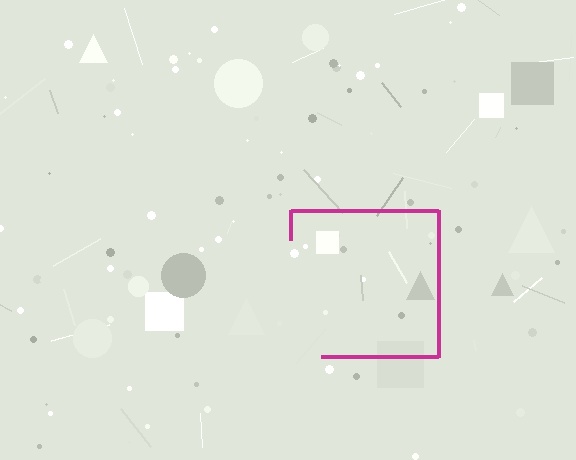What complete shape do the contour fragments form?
The contour fragments form a square.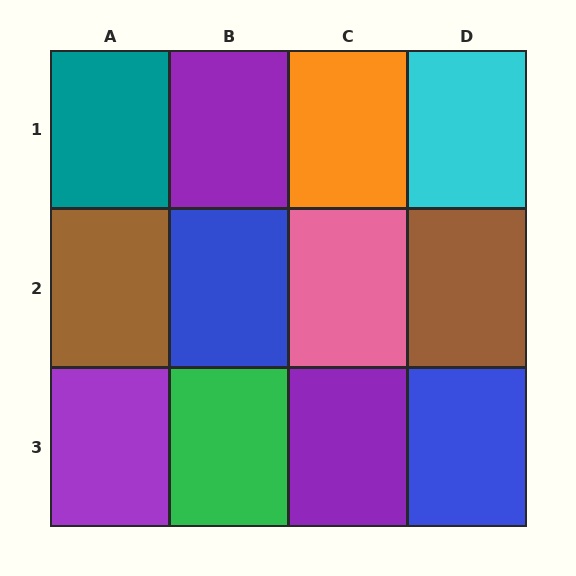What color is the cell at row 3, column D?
Blue.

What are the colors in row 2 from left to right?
Brown, blue, pink, brown.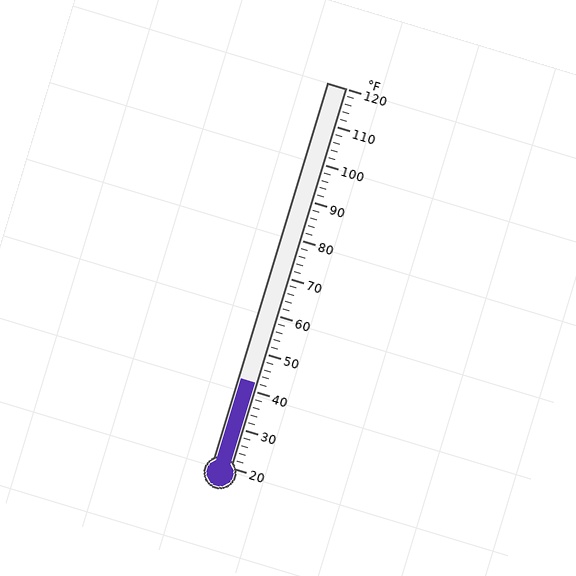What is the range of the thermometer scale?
The thermometer scale ranges from 20°F to 120°F.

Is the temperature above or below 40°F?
The temperature is above 40°F.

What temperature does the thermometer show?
The thermometer shows approximately 42°F.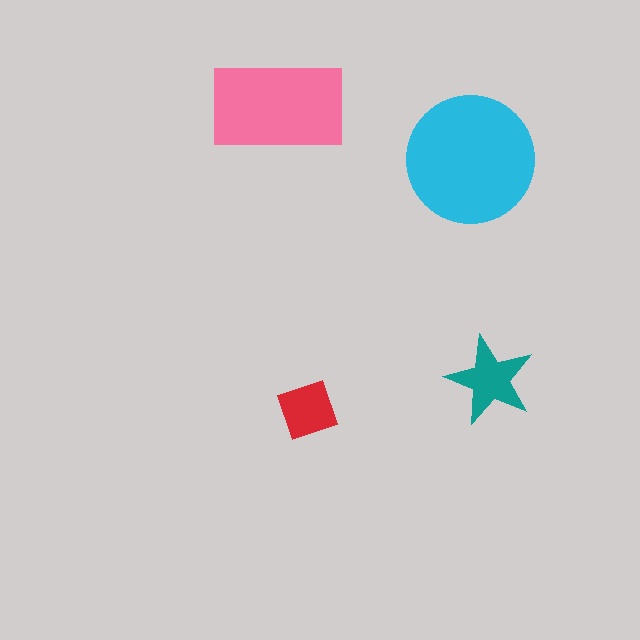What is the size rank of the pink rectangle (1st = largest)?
2nd.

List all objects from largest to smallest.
The cyan circle, the pink rectangle, the teal star, the red diamond.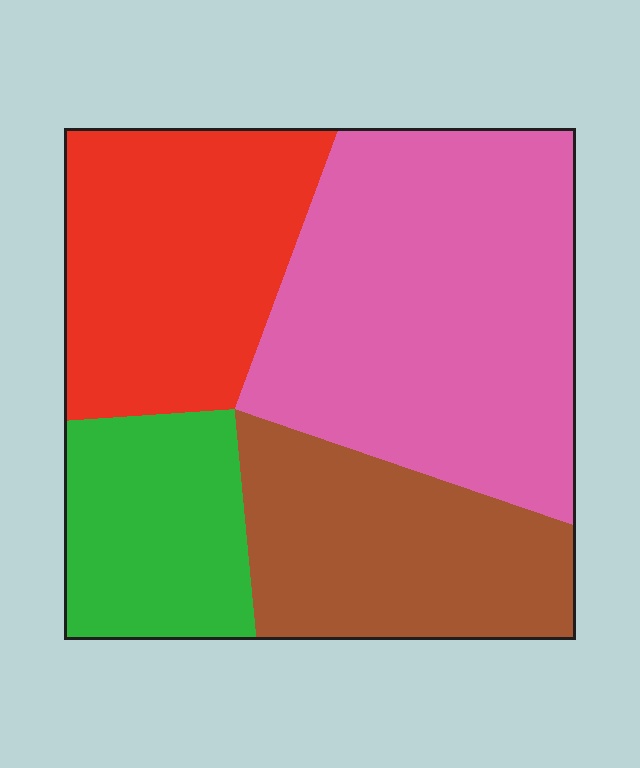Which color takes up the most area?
Pink, at roughly 40%.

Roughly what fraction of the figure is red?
Red takes up about one quarter (1/4) of the figure.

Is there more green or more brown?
Brown.